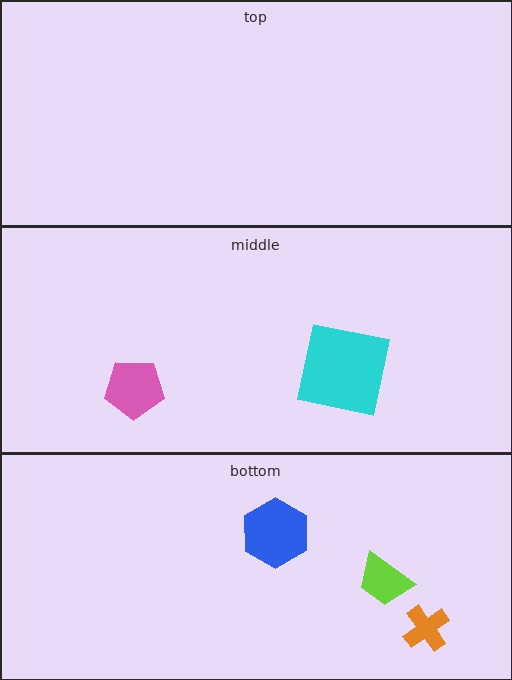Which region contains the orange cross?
The bottom region.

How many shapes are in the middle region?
2.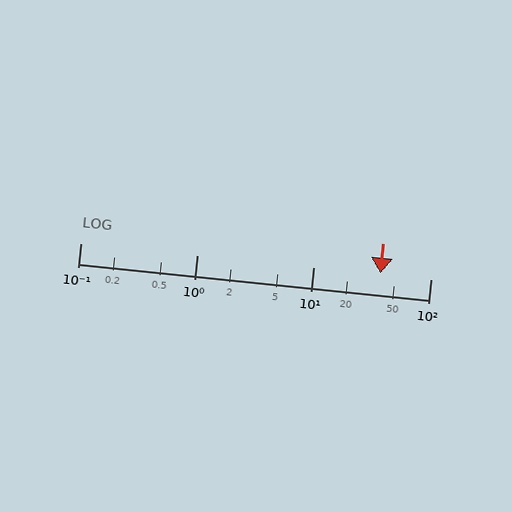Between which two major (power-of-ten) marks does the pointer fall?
The pointer is between 10 and 100.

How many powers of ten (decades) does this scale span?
The scale spans 3 decades, from 0.1 to 100.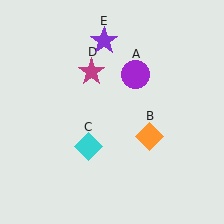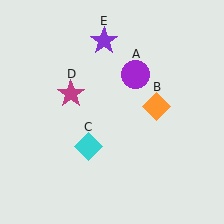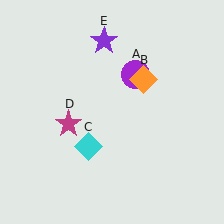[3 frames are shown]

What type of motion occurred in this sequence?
The orange diamond (object B), magenta star (object D) rotated counterclockwise around the center of the scene.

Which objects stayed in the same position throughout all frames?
Purple circle (object A) and cyan diamond (object C) and purple star (object E) remained stationary.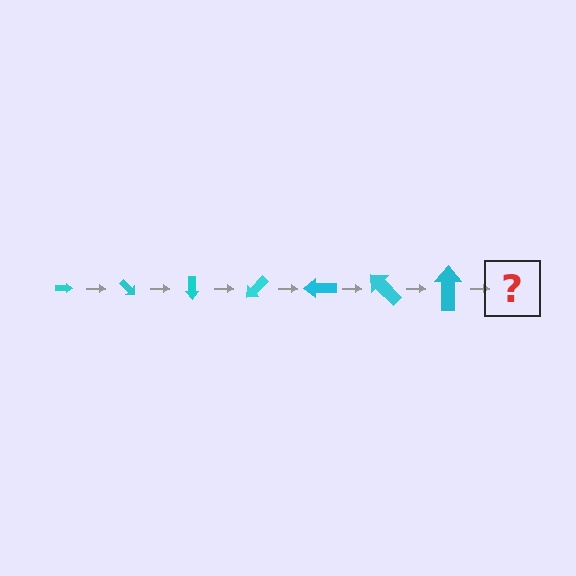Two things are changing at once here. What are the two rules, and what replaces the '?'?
The two rules are that the arrow grows larger each step and it rotates 45 degrees each step. The '?' should be an arrow, larger than the previous one and rotated 315 degrees from the start.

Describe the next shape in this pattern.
It should be an arrow, larger than the previous one and rotated 315 degrees from the start.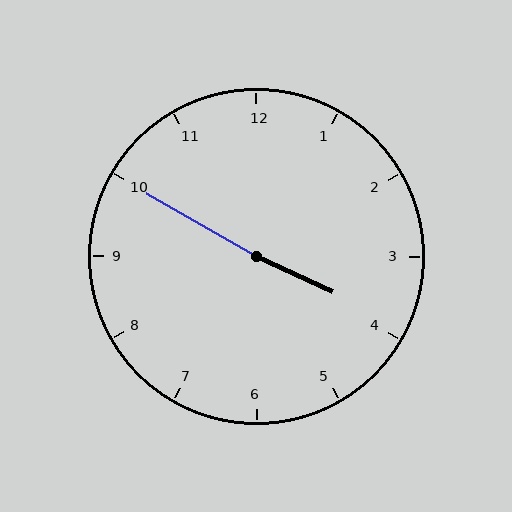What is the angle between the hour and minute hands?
Approximately 175 degrees.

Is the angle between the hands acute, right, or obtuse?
It is obtuse.